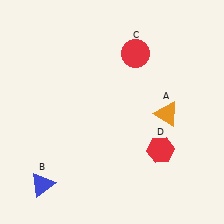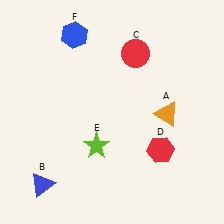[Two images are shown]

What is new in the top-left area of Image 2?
A blue hexagon (F) was added in the top-left area of Image 2.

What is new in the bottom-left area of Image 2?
A lime star (E) was added in the bottom-left area of Image 2.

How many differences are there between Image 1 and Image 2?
There are 2 differences between the two images.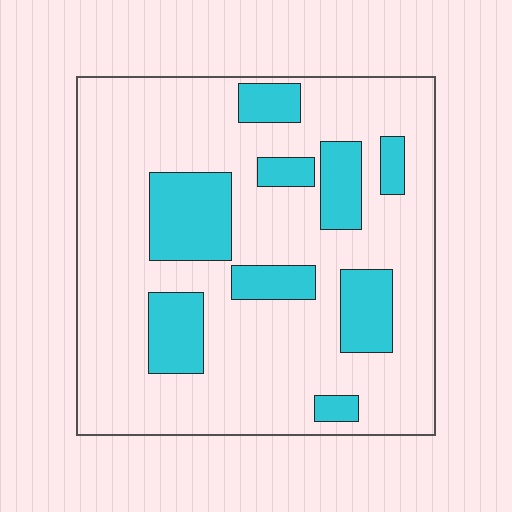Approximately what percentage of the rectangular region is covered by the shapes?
Approximately 25%.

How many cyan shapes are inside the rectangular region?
9.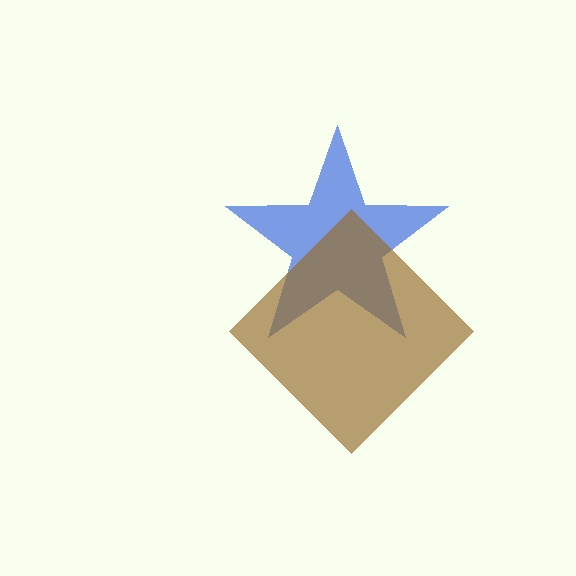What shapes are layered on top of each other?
The layered shapes are: a blue star, a brown diamond.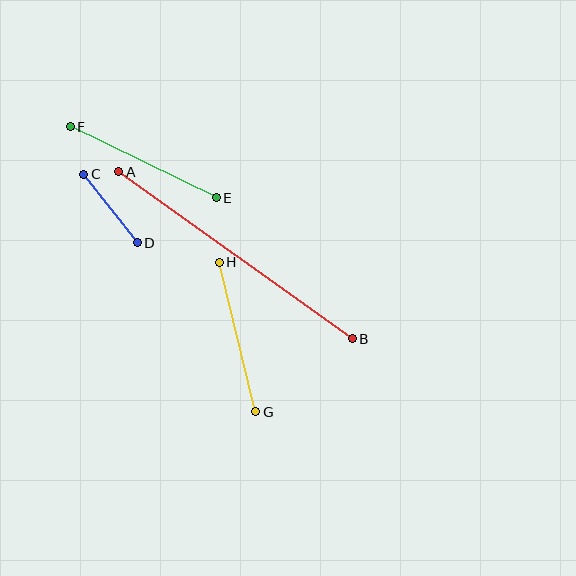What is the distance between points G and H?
The distance is approximately 154 pixels.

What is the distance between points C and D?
The distance is approximately 87 pixels.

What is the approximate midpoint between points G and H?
The midpoint is at approximately (237, 337) pixels.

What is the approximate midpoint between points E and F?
The midpoint is at approximately (143, 162) pixels.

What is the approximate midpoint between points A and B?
The midpoint is at approximately (235, 255) pixels.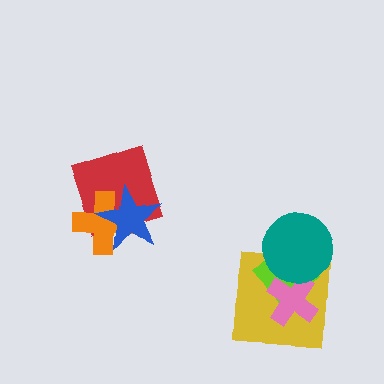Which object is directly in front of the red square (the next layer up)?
The orange cross is directly in front of the red square.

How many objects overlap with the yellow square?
3 objects overlap with the yellow square.